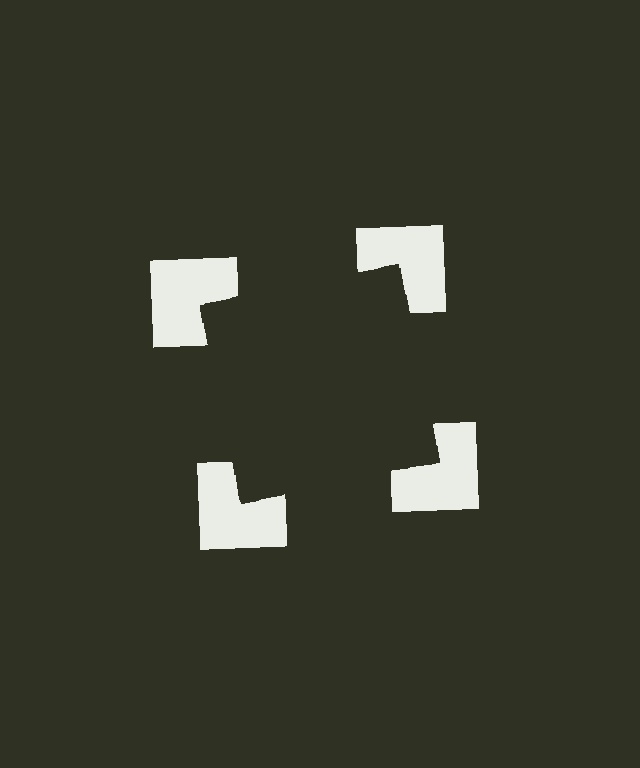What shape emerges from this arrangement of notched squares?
An illusory square — its edges are inferred from the aligned wedge cuts in the notched squares, not physically drawn.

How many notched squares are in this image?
There are 4 — one at each vertex of the illusory square.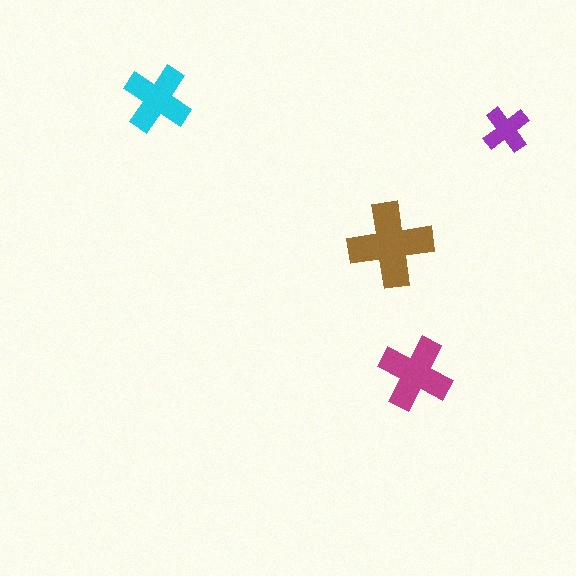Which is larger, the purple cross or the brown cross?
The brown one.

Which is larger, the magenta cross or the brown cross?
The brown one.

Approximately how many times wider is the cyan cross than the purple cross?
About 1.5 times wider.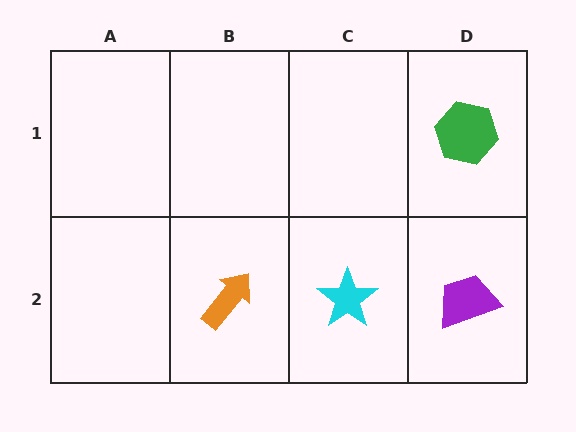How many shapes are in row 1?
1 shape.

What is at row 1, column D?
A green hexagon.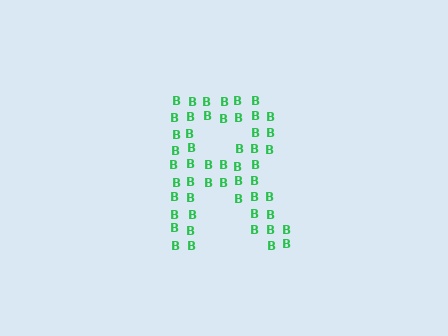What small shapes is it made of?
It is made of small letter B's.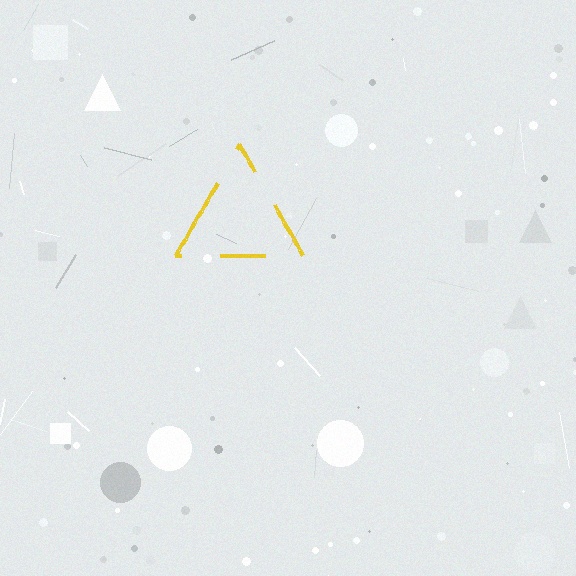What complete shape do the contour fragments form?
The contour fragments form a triangle.